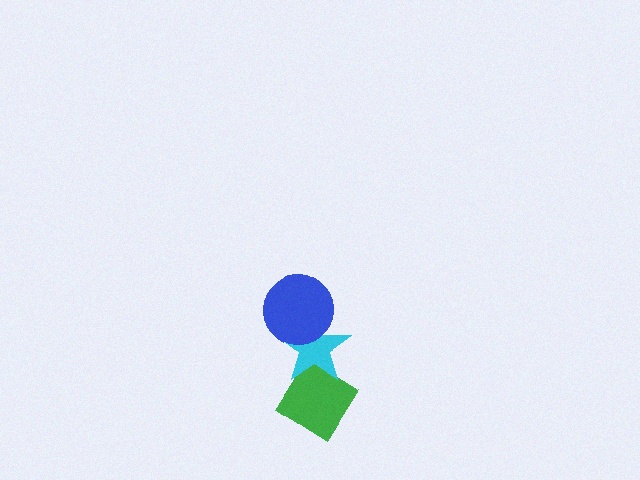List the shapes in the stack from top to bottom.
From top to bottom: the blue circle, the cyan star, the green diamond.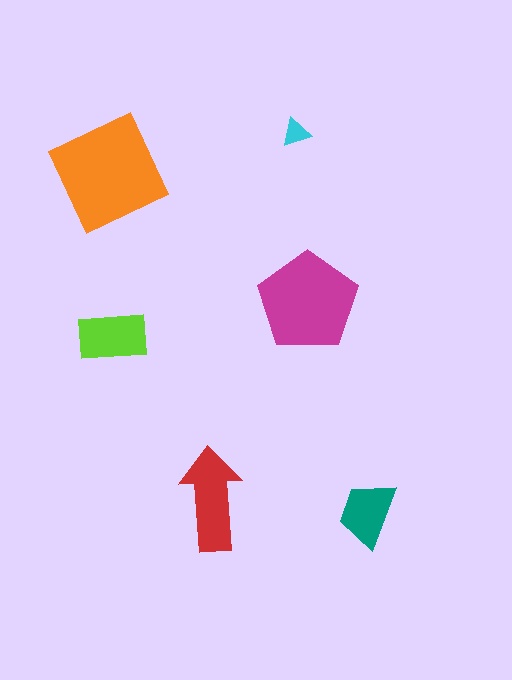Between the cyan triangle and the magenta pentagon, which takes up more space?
The magenta pentagon.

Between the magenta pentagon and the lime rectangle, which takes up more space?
The magenta pentagon.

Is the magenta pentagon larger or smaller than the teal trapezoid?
Larger.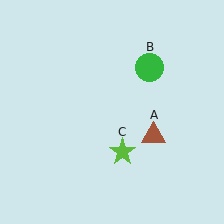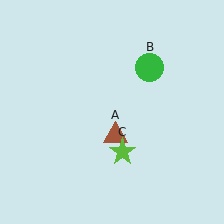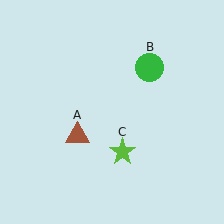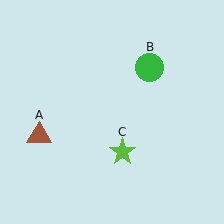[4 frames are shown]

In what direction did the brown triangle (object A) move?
The brown triangle (object A) moved left.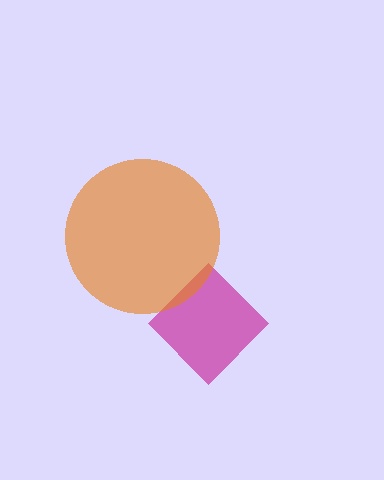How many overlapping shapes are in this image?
There are 2 overlapping shapes in the image.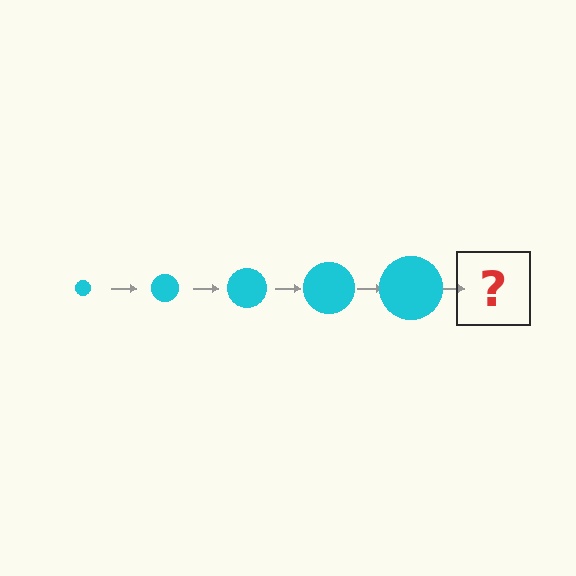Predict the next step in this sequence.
The next step is a cyan circle, larger than the previous one.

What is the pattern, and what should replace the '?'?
The pattern is that the circle gets progressively larger each step. The '?' should be a cyan circle, larger than the previous one.